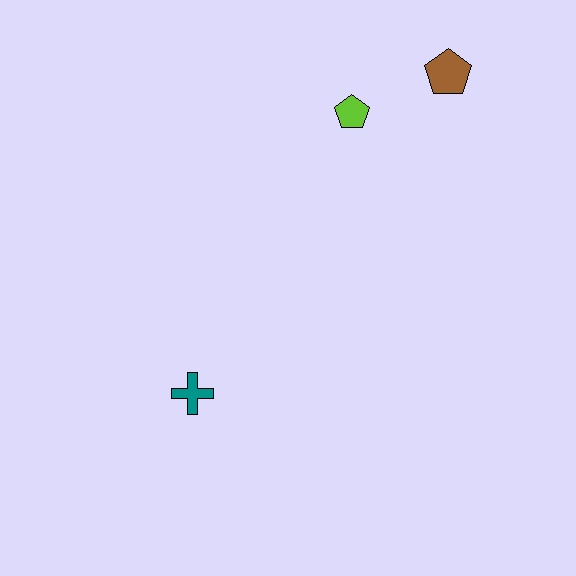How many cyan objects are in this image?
There are no cyan objects.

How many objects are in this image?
There are 3 objects.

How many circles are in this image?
There are no circles.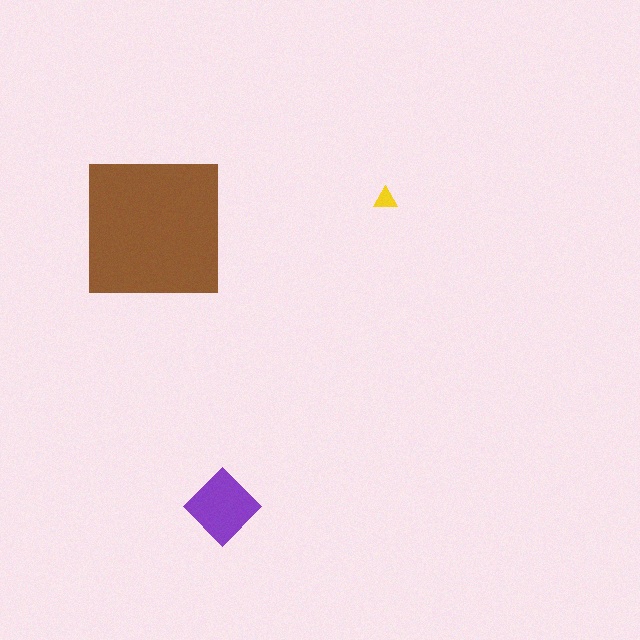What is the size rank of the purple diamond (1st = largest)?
2nd.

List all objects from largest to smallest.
The brown square, the purple diamond, the yellow triangle.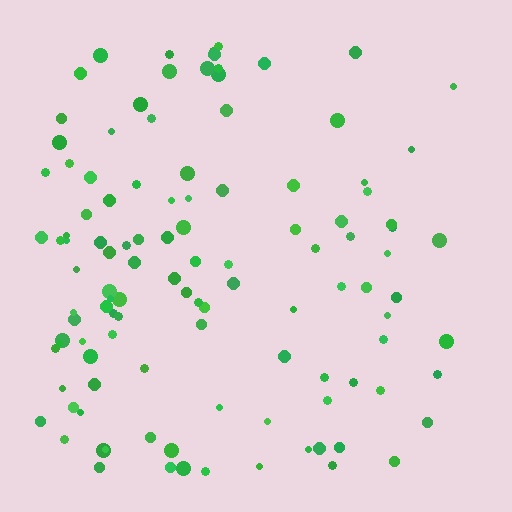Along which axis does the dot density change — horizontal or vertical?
Horizontal.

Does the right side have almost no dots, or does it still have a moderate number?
Still a moderate number, just noticeably fewer than the left.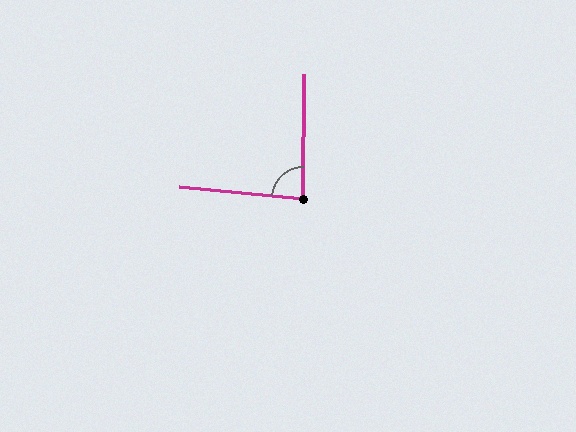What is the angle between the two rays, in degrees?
Approximately 85 degrees.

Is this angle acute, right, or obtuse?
It is approximately a right angle.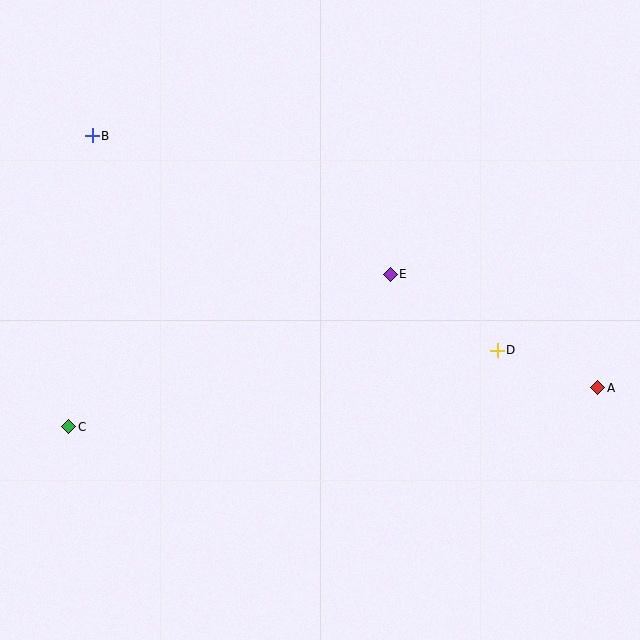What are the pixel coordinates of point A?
Point A is at (598, 388).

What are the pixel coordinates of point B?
Point B is at (92, 136).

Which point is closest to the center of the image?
Point E at (390, 274) is closest to the center.